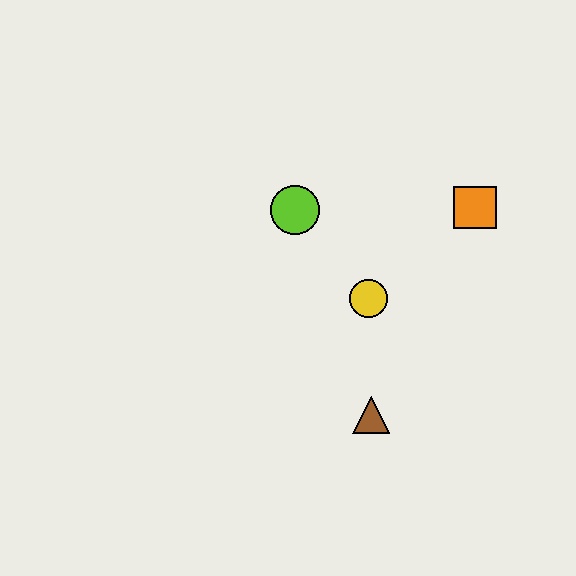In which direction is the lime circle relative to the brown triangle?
The lime circle is above the brown triangle.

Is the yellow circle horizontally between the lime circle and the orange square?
Yes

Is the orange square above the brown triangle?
Yes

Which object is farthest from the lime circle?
The brown triangle is farthest from the lime circle.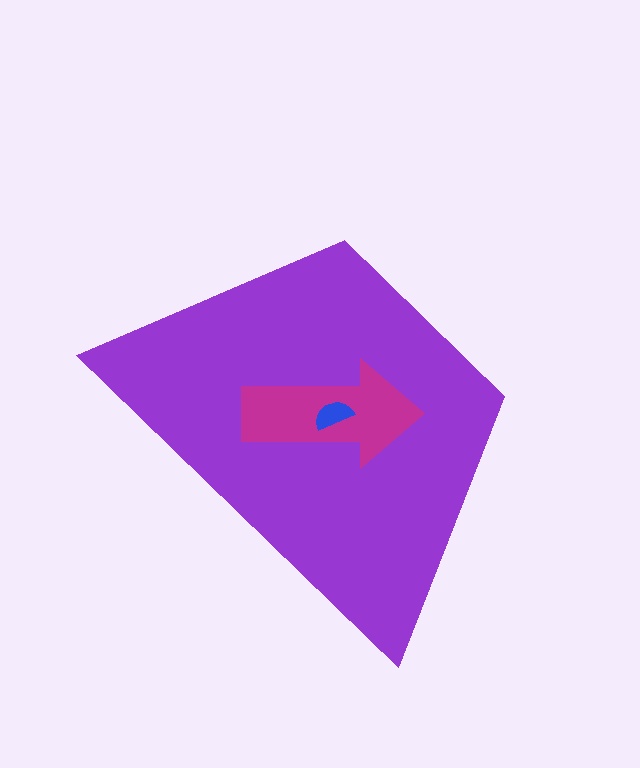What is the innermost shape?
The blue semicircle.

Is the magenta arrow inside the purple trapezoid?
Yes.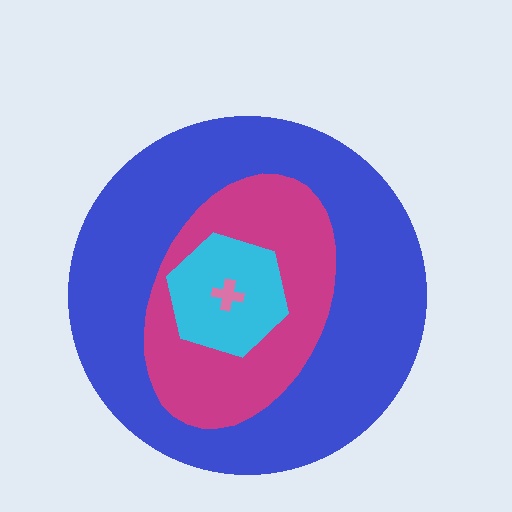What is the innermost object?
The pink cross.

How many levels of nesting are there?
4.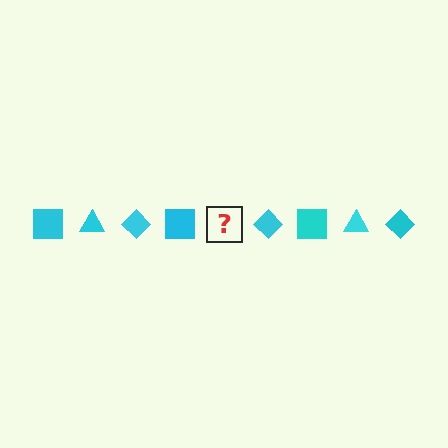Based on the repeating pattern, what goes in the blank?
The blank should be a cyan triangle.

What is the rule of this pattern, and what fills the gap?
The rule is that the pattern cycles through square, triangle, diamond shapes in cyan. The gap should be filled with a cyan triangle.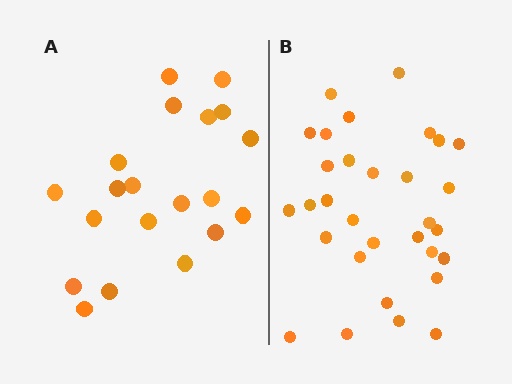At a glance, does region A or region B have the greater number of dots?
Region B (the right region) has more dots.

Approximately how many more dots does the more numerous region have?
Region B has roughly 12 or so more dots than region A.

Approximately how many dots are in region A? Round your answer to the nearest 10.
About 20 dots.